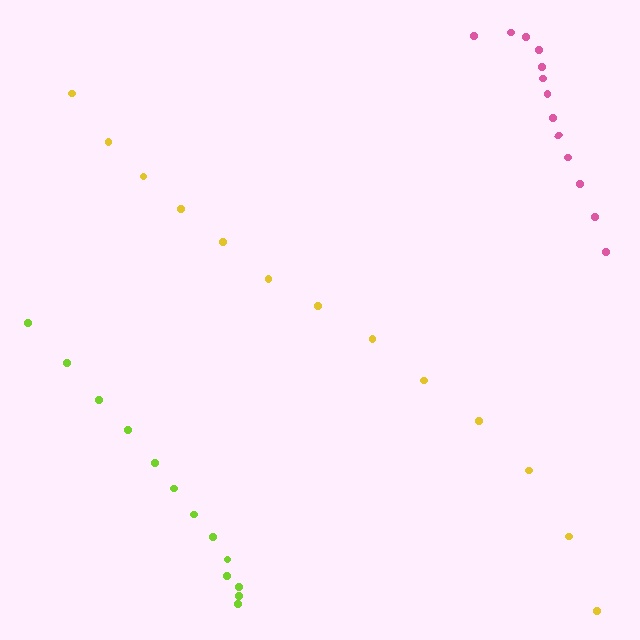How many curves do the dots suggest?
There are 3 distinct paths.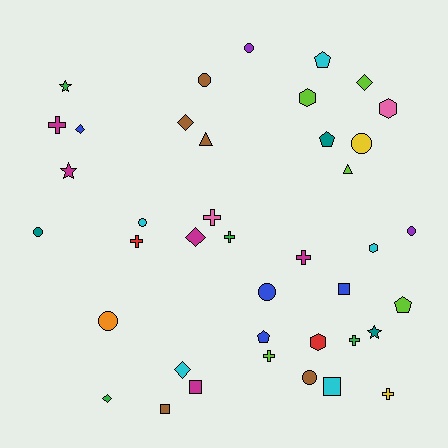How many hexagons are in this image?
There are 4 hexagons.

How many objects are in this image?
There are 40 objects.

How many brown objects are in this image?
There are 5 brown objects.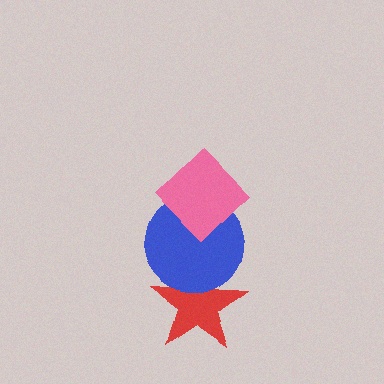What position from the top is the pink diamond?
The pink diamond is 1st from the top.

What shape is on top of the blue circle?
The pink diamond is on top of the blue circle.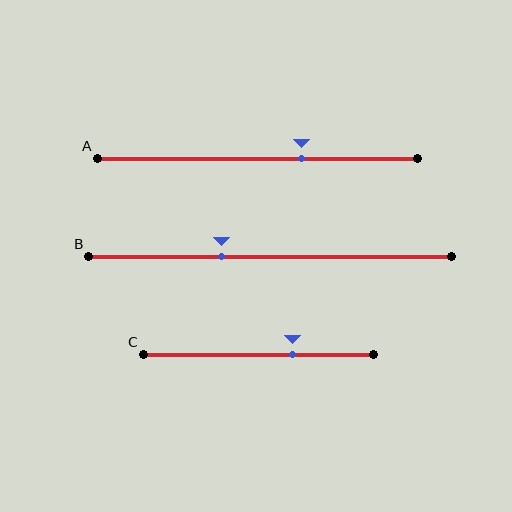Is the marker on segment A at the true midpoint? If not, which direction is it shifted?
No, the marker on segment A is shifted to the right by about 14% of the segment length.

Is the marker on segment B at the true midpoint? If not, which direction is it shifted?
No, the marker on segment B is shifted to the left by about 13% of the segment length.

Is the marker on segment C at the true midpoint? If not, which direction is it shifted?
No, the marker on segment C is shifted to the right by about 15% of the segment length.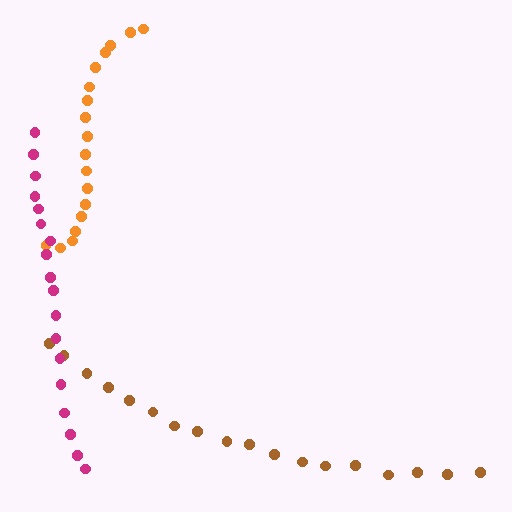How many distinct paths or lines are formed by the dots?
There are 3 distinct paths.